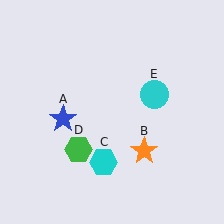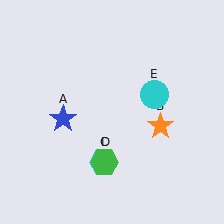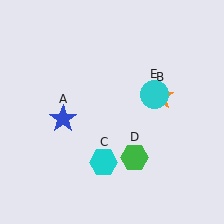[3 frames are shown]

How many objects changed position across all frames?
2 objects changed position: orange star (object B), green hexagon (object D).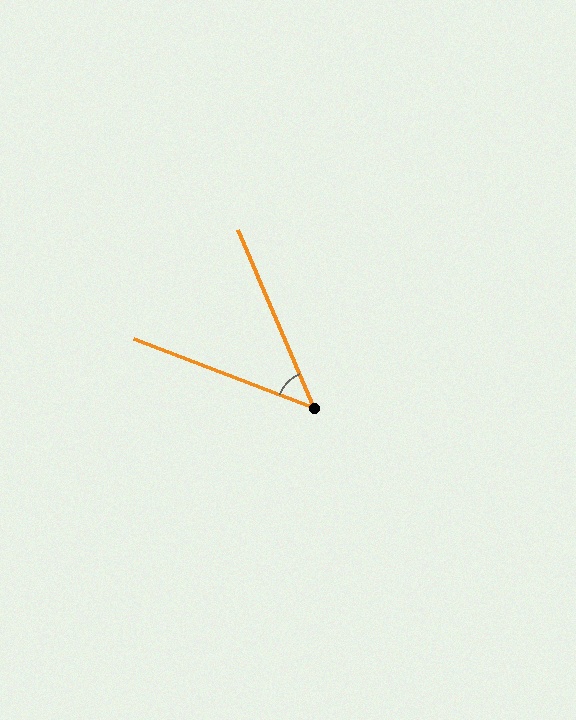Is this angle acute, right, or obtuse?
It is acute.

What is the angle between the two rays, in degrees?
Approximately 46 degrees.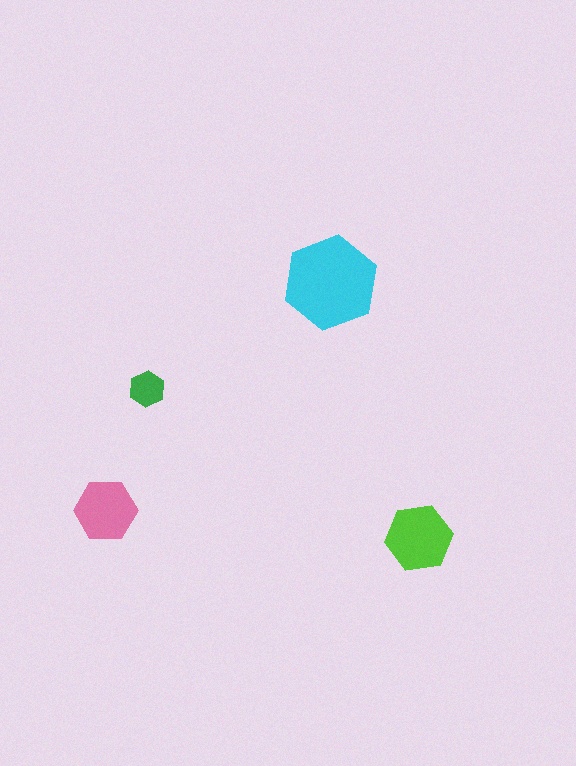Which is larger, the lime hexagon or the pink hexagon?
The lime one.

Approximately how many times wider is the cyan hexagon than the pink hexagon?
About 1.5 times wider.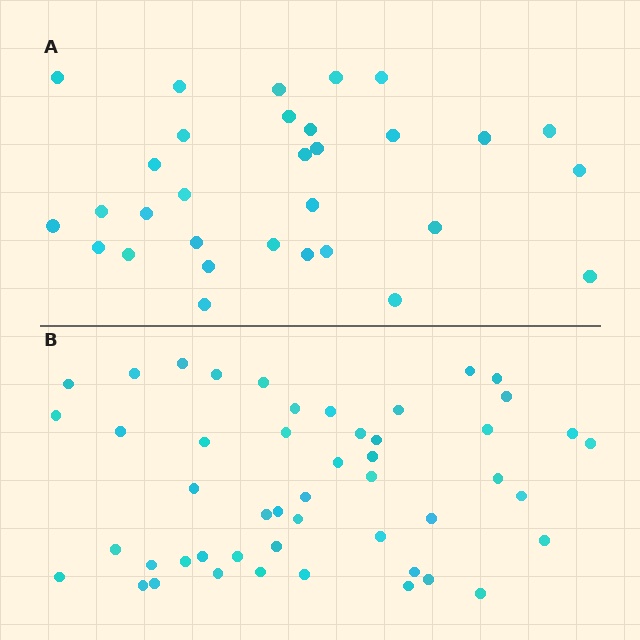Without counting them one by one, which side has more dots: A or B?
Region B (the bottom region) has more dots.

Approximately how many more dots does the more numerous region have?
Region B has approximately 20 more dots than region A.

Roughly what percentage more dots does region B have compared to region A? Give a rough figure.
About 60% more.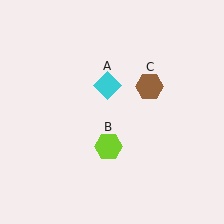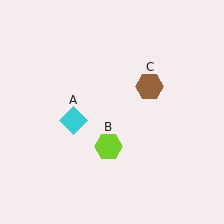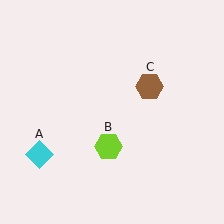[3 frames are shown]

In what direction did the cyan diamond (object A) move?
The cyan diamond (object A) moved down and to the left.